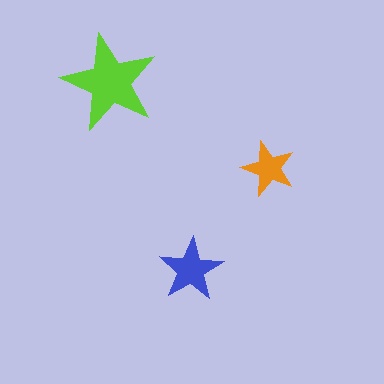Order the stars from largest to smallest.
the lime one, the blue one, the orange one.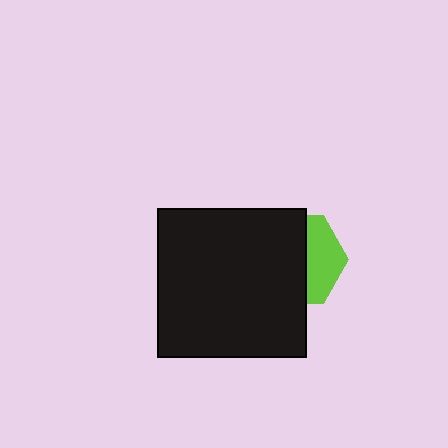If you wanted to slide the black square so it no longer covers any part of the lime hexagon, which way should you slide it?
Slide it left — that is the most direct way to separate the two shapes.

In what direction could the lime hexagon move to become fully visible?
The lime hexagon could move right. That would shift it out from behind the black square entirely.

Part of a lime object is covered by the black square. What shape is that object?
It is a hexagon.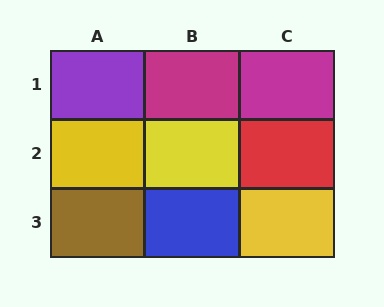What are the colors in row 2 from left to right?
Yellow, yellow, red.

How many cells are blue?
1 cell is blue.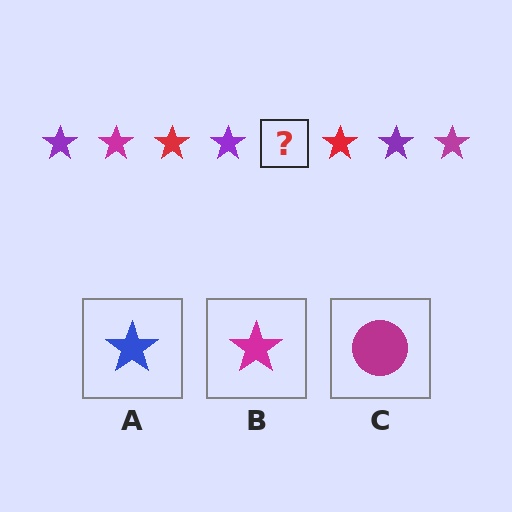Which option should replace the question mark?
Option B.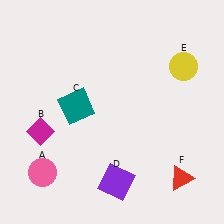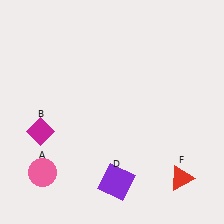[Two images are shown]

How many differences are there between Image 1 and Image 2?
There are 2 differences between the two images.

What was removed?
The yellow circle (E), the teal square (C) were removed in Image 2.